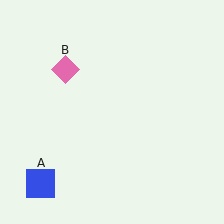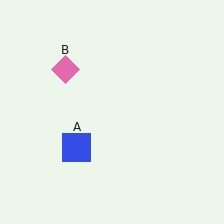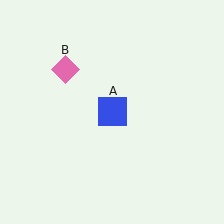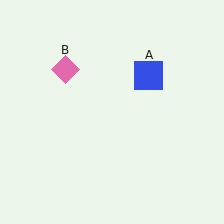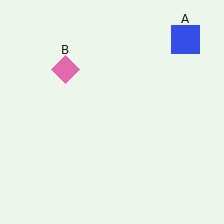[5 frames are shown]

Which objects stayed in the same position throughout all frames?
Pink diamond (object B) remained stationary.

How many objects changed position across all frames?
1 object changed position: blue square (object A).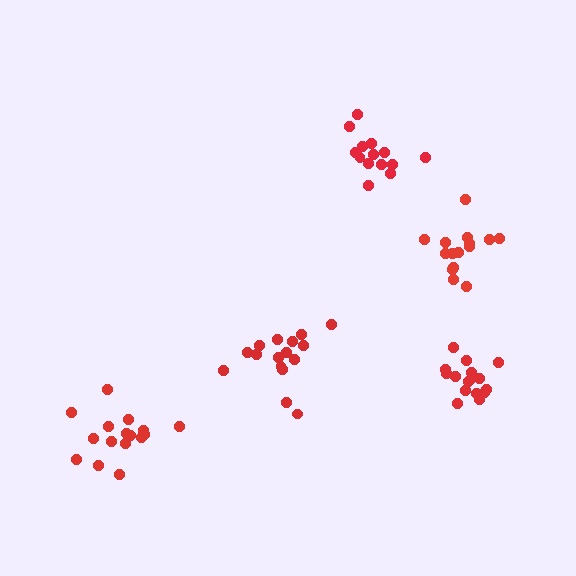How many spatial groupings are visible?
There are 5 spatial groupings.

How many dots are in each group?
Group 1: 16 dots, Group 2: 16 dots, Group 3: 15 dots, Group 4: 16 dots, Group 5: 14 dots (77 total).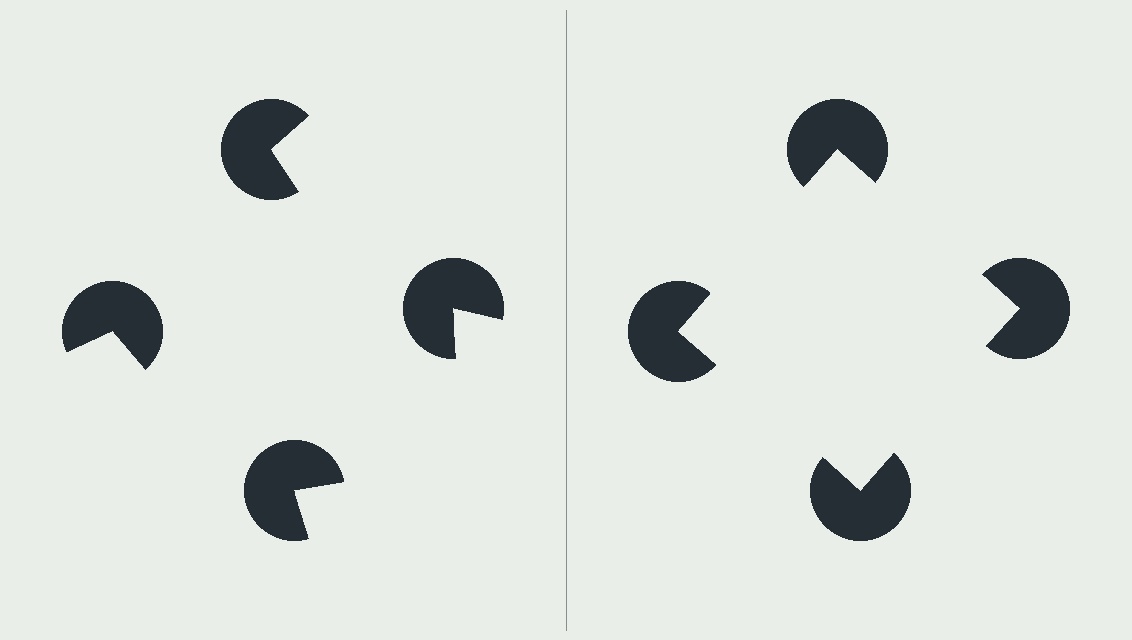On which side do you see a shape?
An illusory square appears on the right side. On the left side the wedge cuts are rotated, so no coherent shape forms.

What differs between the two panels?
The pac-man discs are positioned identically on both sides; only the wedge orientations differ. On the right they align to a square; on the left they are misaligned.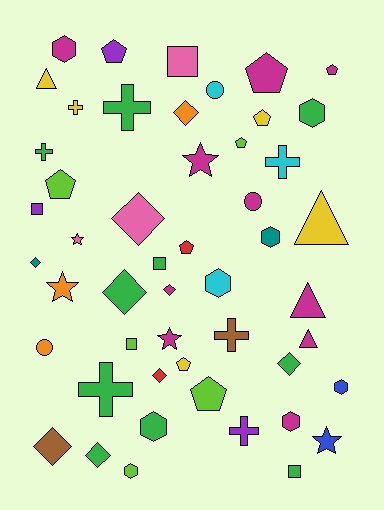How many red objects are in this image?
There are 2 red objects.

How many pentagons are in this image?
There are 9 pentagons.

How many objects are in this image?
There are 50 objects.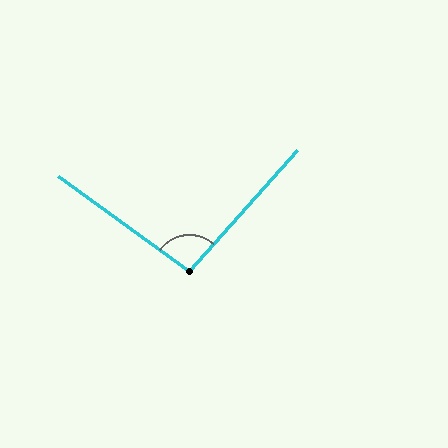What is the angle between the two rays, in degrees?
Approximately 96 degrees.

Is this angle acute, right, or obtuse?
It is obtuse.